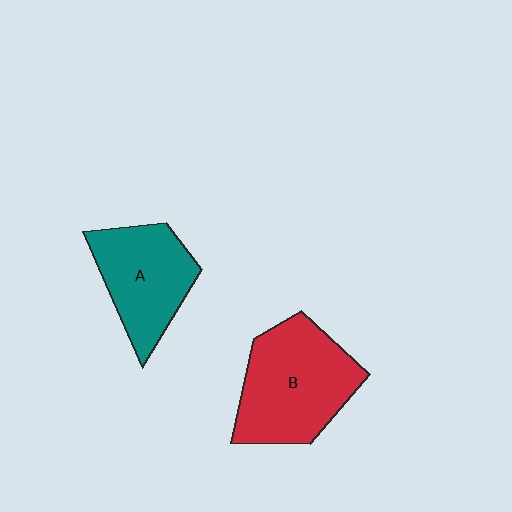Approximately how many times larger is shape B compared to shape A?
Approximately 1.3 times.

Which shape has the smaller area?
Shape A (teal).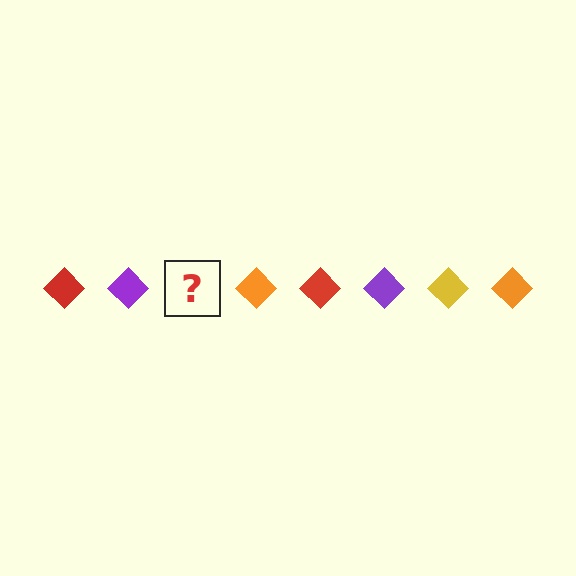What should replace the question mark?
The question mark should be replaced with a yellow diamond.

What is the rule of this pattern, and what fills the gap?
The rule is that the pattern cycles through red, purple, yellow, orange diamonds. The gap should be filled with a yellow diamond.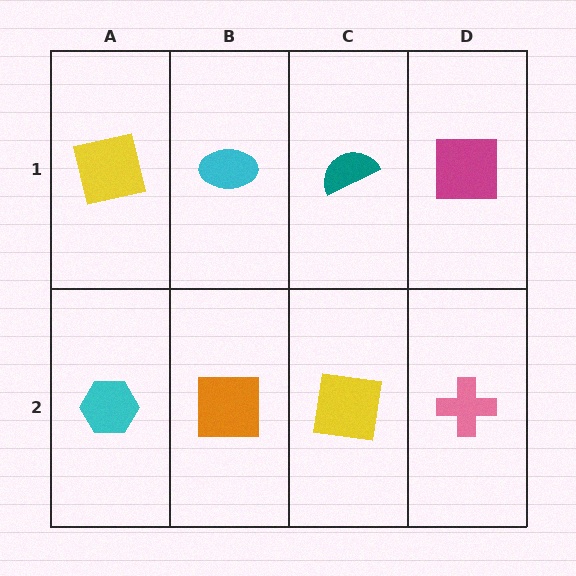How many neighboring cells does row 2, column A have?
2.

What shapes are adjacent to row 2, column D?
A magenta square (row 1, column D), a yellow square (row 2, column C).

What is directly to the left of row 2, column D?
A yellow square.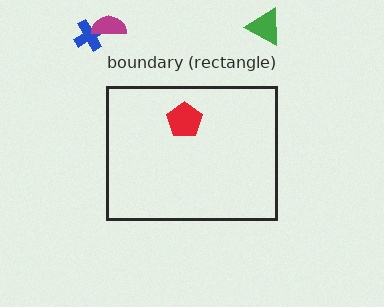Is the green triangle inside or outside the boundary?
Outside.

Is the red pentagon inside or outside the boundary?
Inside.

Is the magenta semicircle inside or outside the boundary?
Outside.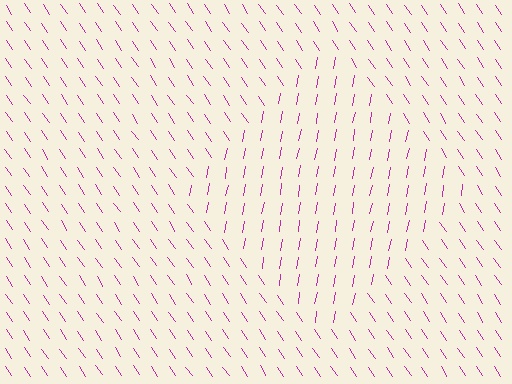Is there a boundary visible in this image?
Yes, there is a texture boundary formed by a change in line orientation.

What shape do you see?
I see a diamond.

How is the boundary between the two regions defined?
The boundary is defined purely by a change in line orientation (approximately 45 degrees difference). All lines are the same color and thickness.